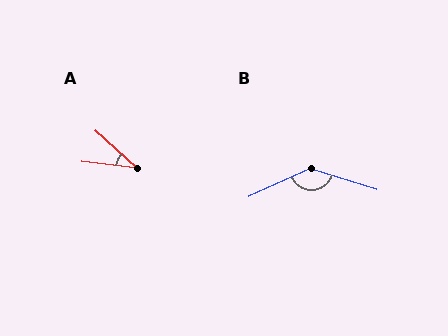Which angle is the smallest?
A, at approximately 35 degrees.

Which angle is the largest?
B, at approximately 138 degrees.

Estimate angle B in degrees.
Approximately 138 degrees.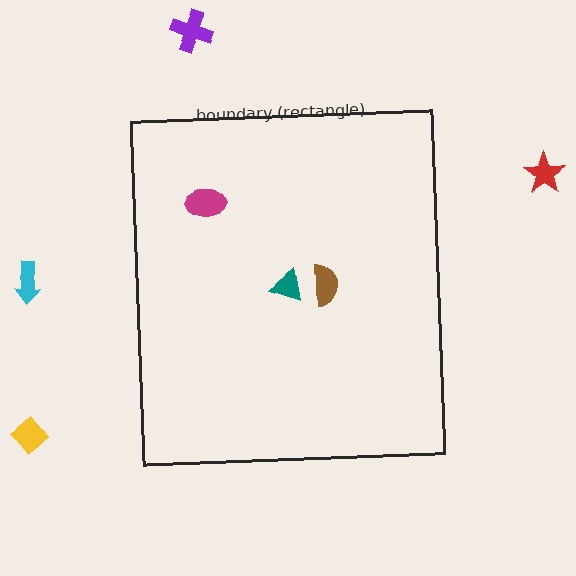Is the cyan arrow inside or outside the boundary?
Outside.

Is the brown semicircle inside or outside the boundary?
Inside.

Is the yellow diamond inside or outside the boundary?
Outside.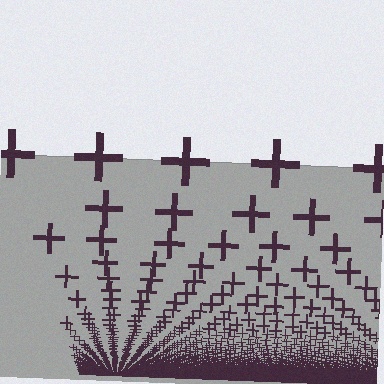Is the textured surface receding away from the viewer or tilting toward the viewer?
The surface appears to tilt toward the viewer. Texture elements get larger and sparser toward the top.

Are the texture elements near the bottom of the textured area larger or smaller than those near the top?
Smaller. The gradient is inverted — elements near the bottom are smaller and denser.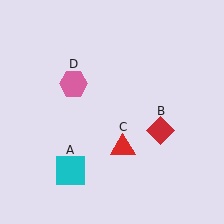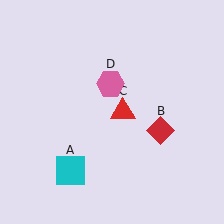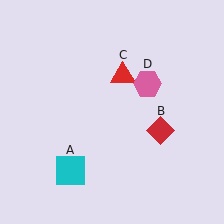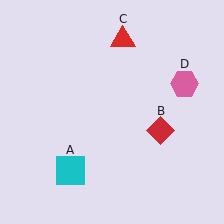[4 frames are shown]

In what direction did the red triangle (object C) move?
The red triangle (object C) moved up.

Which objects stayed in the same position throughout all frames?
Cyan square (object A) and red diamond (object B) remained stationary.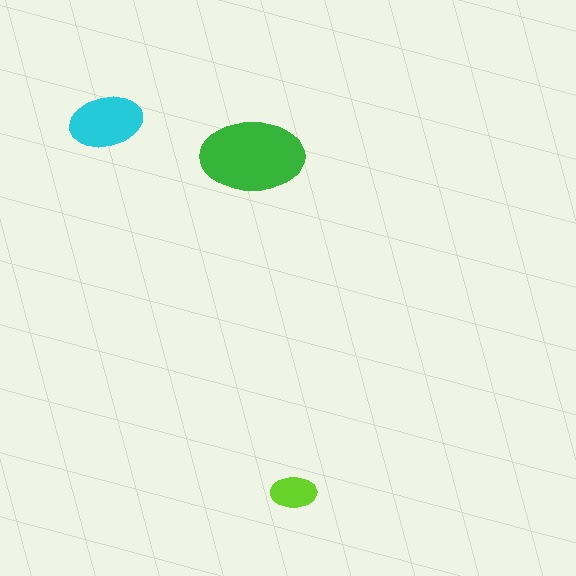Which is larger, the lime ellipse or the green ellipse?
The green one.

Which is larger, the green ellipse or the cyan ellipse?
The green one.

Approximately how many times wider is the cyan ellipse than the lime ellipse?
About 1.5 times wider.